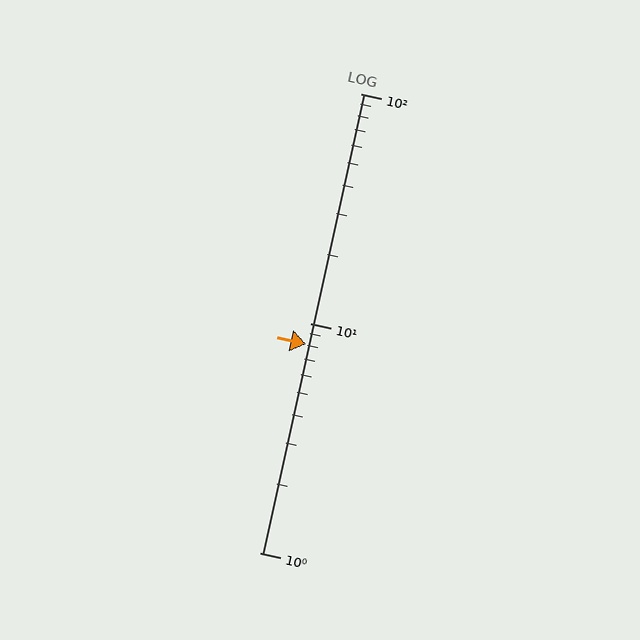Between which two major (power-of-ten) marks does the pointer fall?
The pointer is between 1 and 10.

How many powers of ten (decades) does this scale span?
The scale spans 2 decades, from 1 to 100.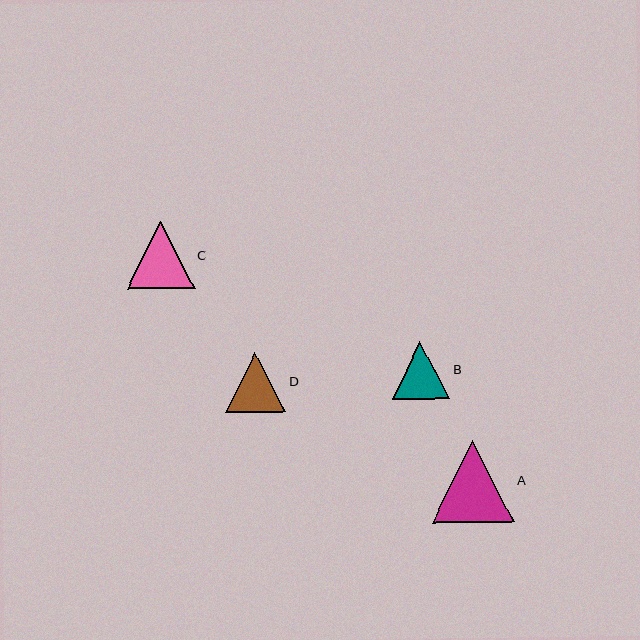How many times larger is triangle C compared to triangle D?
Triangle C is approximately 1.1 times the size of triangle D.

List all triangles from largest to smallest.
From largest to smallest: A, C, D, B.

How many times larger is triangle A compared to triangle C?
Triangle A is approximately 1.2 times the size of triangle C.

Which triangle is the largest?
Triangle A is the largest with a size of approximately 83 pixels.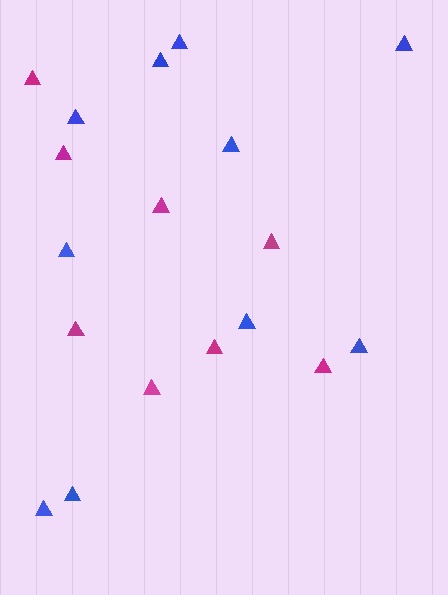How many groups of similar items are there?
There are 2 groups: one group of blue triangles (10) and one group of magenta triangles (8).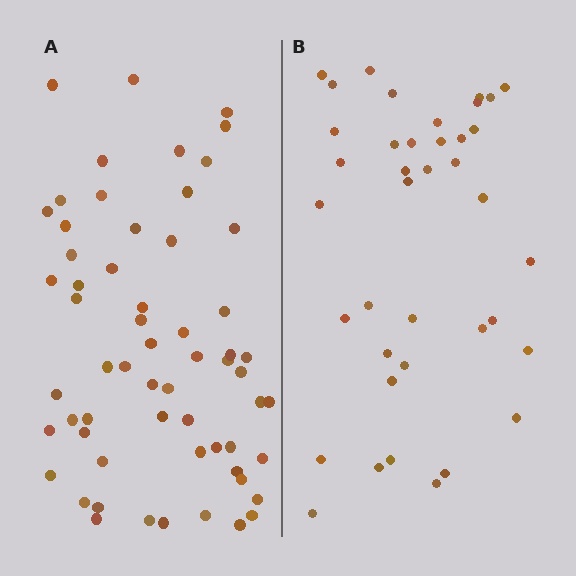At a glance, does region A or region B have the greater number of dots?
Region A (the left region) has more dots.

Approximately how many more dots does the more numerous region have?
Region A has approximately 20 more dots than region B.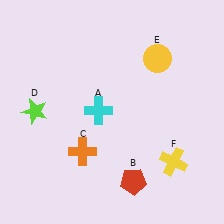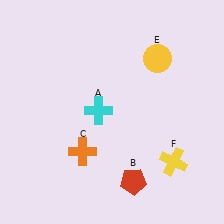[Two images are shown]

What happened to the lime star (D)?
The lime star (D) was removed in Image 2. It was in the top-left area of Image 1.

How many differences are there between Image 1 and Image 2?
There is 1 difference between the two images.